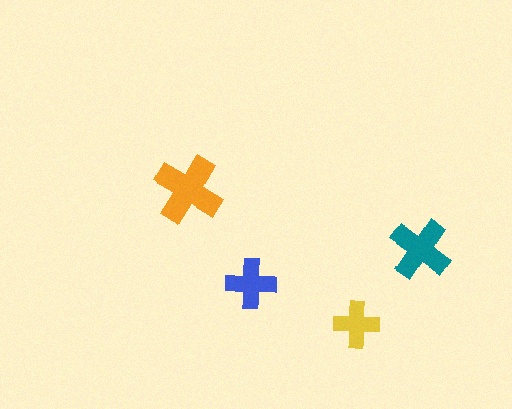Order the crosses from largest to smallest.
the orange one, the teal one, the blue one, the yellow one.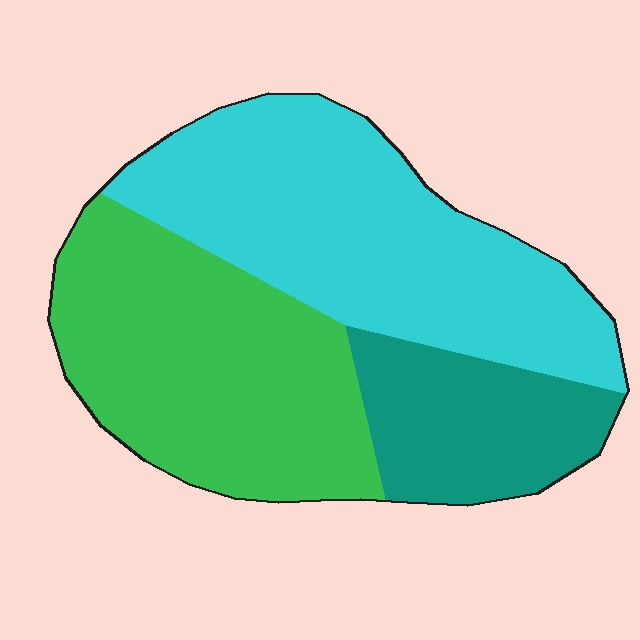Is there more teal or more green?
Green.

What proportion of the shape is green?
Green covers around 40% of the shape.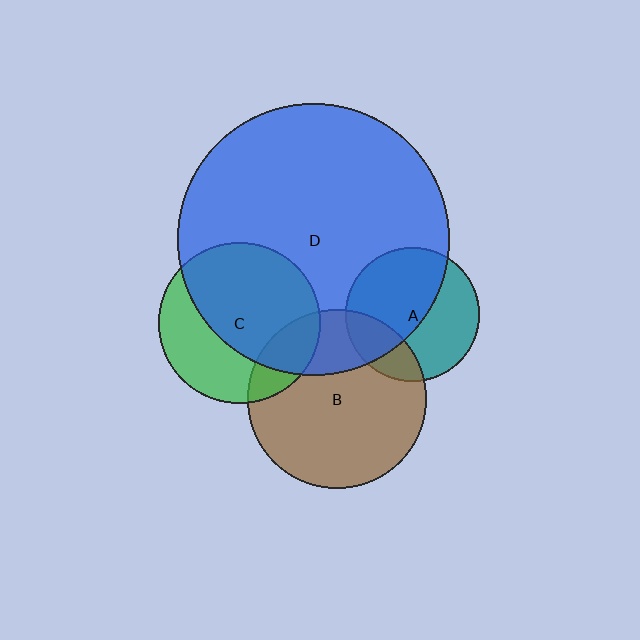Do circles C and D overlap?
Yes.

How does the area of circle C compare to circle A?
Approximately 1.4 times.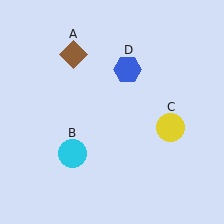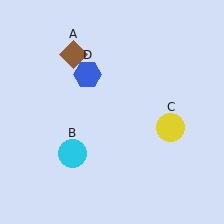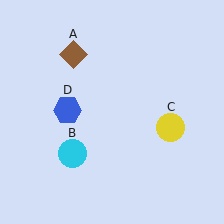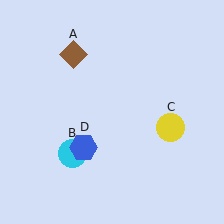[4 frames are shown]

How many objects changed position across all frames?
1 object changed position: blue hexagon (object D).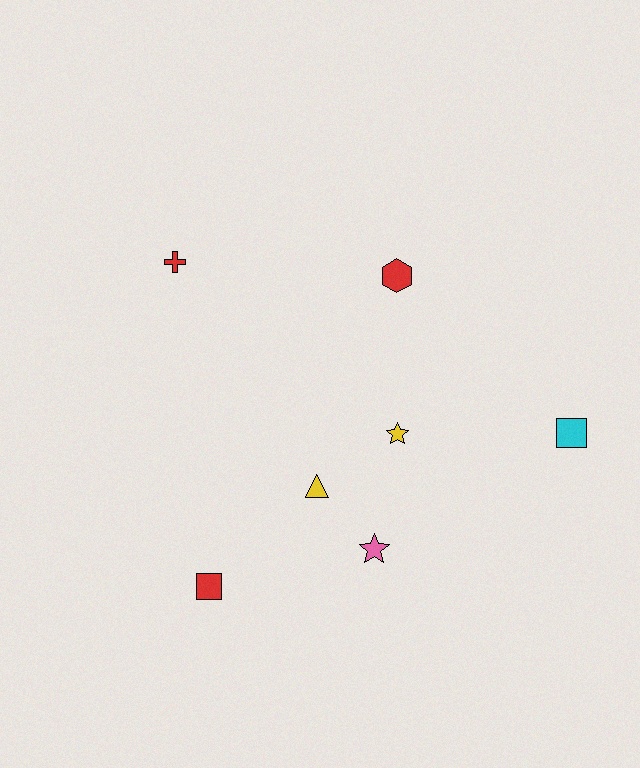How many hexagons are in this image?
There is 1 hexagon.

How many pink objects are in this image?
There is 1 pink object.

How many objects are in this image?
There are 7 objects.